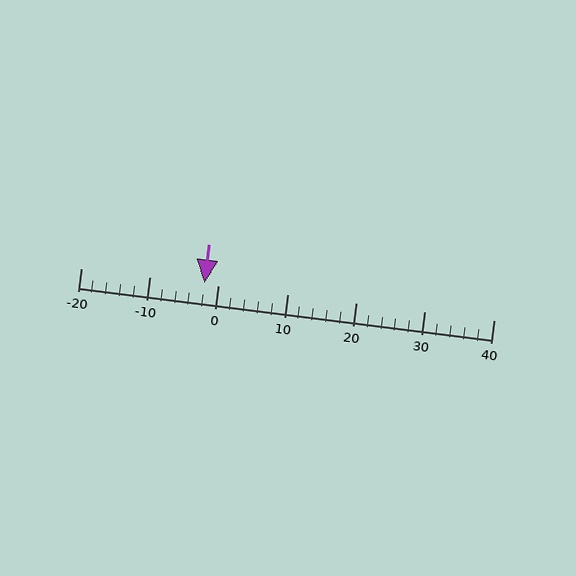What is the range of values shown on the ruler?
The ruler shows values from -20 to 40.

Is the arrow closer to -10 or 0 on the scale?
The arrow is closer to 0.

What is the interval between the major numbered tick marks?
The major tick marks are spaced 10 units apart.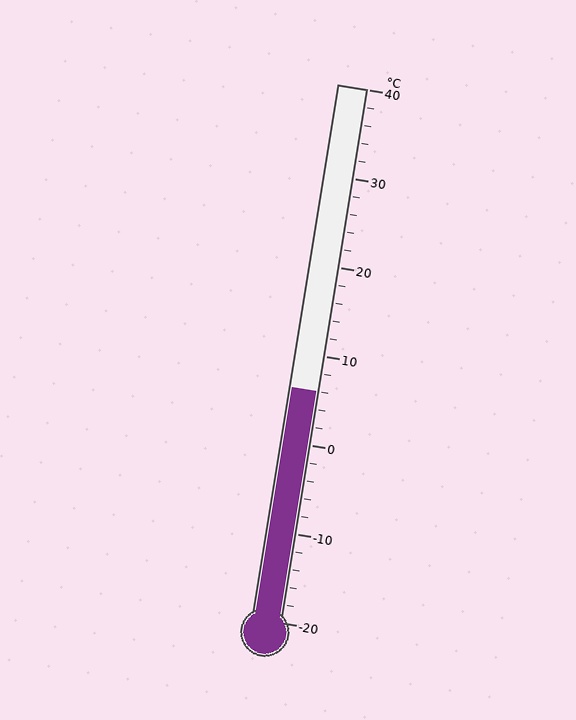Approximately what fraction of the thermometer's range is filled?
The thermometer is filled to approximately 45% of its range.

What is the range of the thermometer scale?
The thermometer scale ranges from -20°C to 40°C.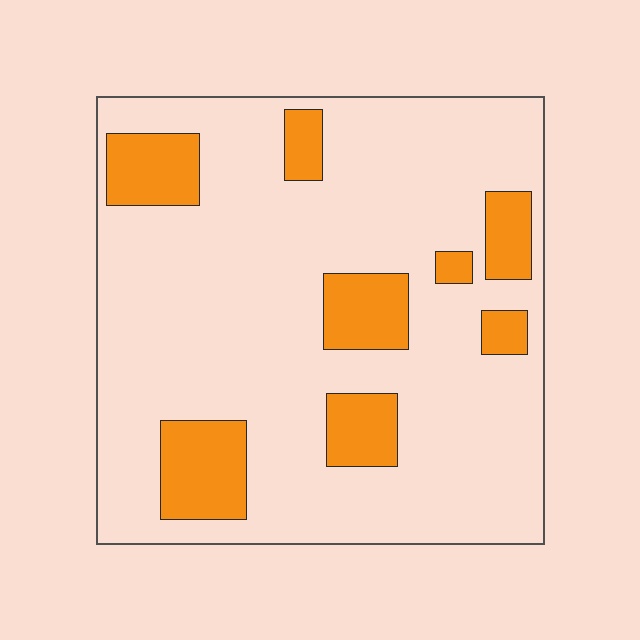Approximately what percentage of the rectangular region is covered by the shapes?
Approximately 20%.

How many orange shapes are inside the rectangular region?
8.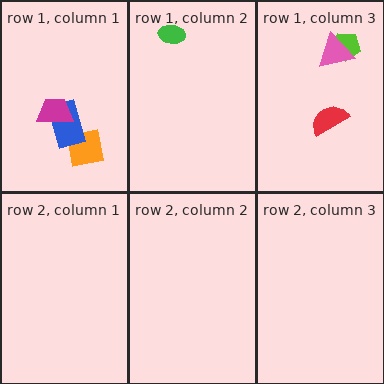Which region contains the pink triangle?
The row 1, column 3 region.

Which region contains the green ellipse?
The row 1, column 2 region.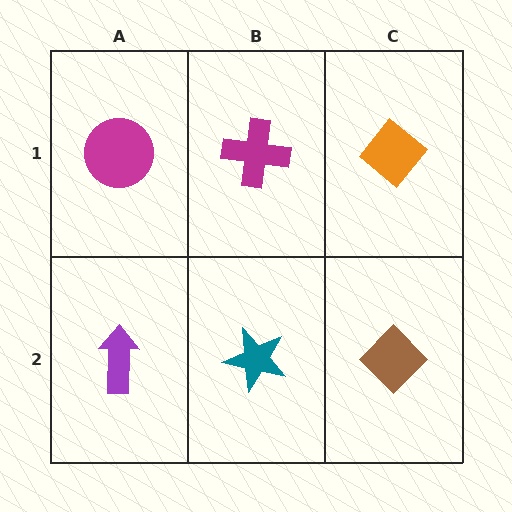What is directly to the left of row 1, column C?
A magenta cross.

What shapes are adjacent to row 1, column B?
A teal star (row 2, column B), a magenta circle (row 1, column A), an orange diamond (row 1, column C).